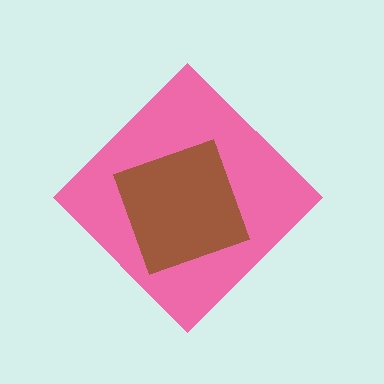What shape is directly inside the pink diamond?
The brown square.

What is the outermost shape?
The pink diamond.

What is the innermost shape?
The brown square.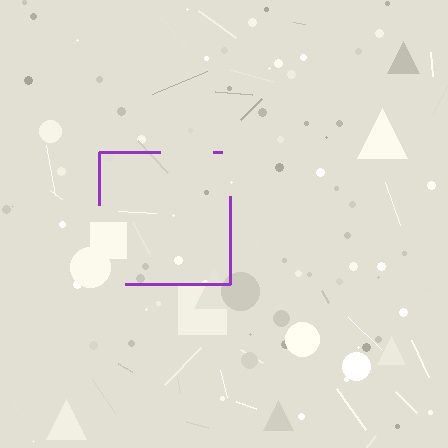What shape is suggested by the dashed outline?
The dashed outline suggests a square.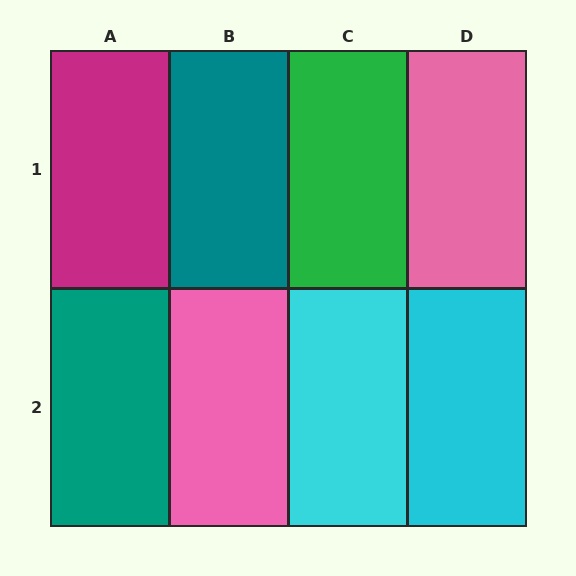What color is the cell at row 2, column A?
Teal.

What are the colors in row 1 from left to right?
Magenta, teal, green, pink.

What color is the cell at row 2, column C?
Cyan.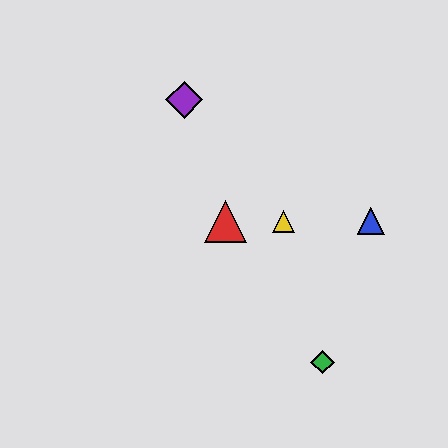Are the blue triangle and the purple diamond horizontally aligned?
No, the blue triangle is at y≈221 and the purple diamond is at y≈100.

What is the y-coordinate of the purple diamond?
The purple diamond is at y≈100.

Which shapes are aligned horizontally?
The red triangle, the blue triangle, the yellow triangle are aligned horizontally.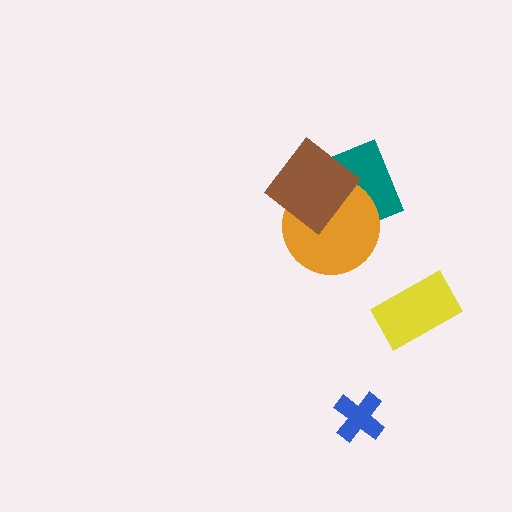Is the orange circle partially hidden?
Yes, it is partially covered by another shape.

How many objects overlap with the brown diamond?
2 objects overlap with the brown diamond.